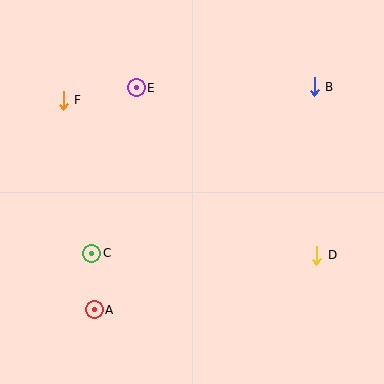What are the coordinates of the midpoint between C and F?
The midpoint between C and F is at (77, 177).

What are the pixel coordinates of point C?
Point C is at (92, 253).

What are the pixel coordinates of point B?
Point B is at (314, 87).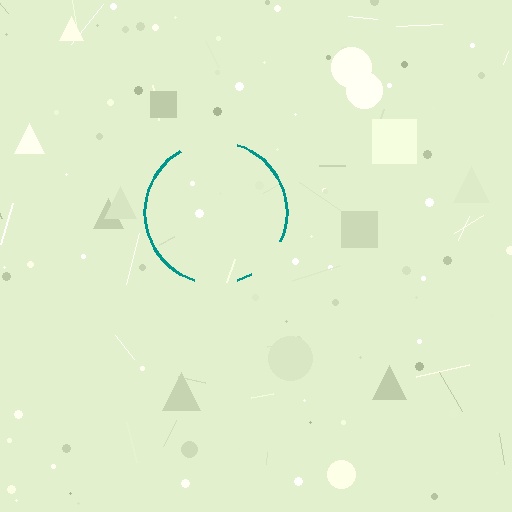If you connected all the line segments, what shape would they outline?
They would outline a circle.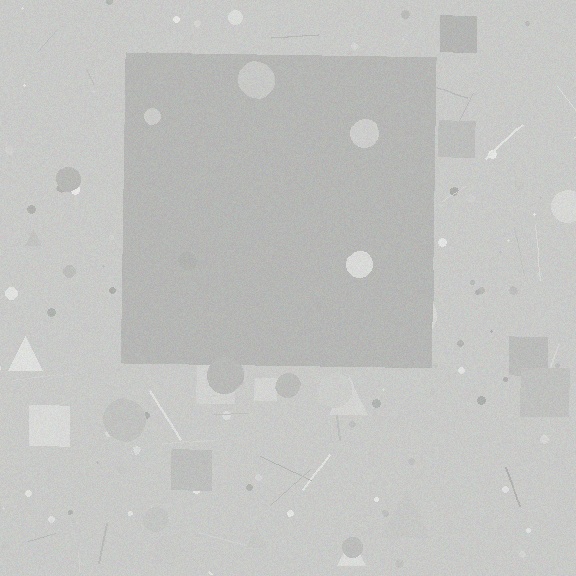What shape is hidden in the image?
A square is hidden in the image.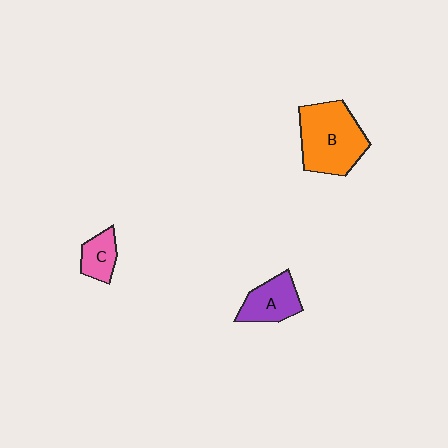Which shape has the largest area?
Shape B (orange).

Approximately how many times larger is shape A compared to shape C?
Approximately 1.5 times.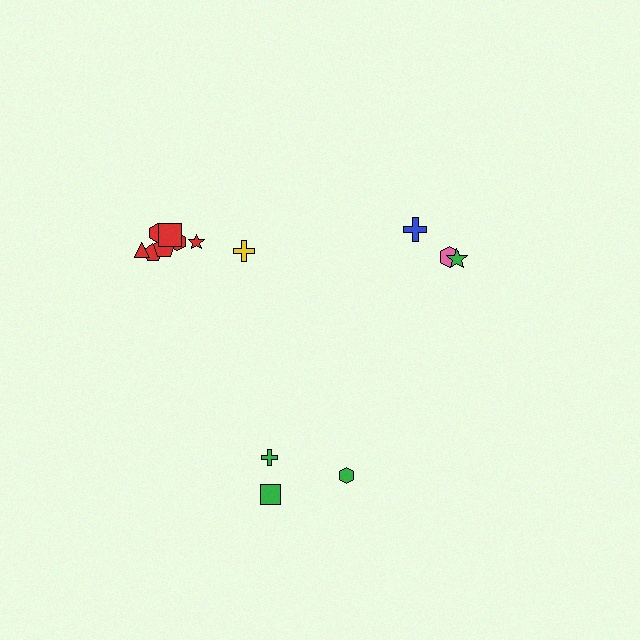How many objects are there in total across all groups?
There are 14 objects.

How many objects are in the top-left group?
There are 8 objects.